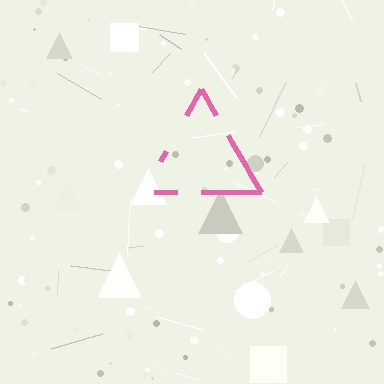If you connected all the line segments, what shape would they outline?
They would outline a triangle.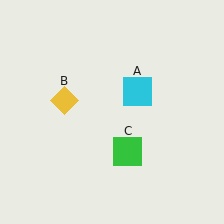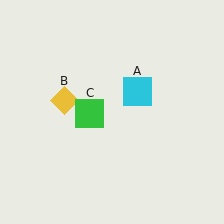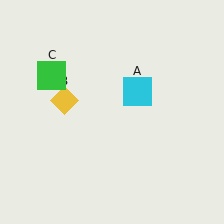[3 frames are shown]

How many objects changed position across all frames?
1 object changed position: green square (object C).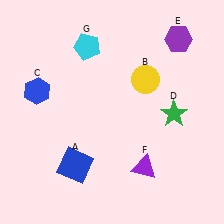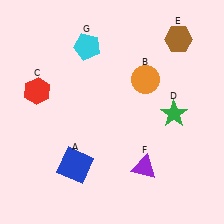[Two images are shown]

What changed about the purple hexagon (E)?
In Image 1, E is purple. In Image 2, it changed to brown.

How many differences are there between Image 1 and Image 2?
There are 3 differences between the two images.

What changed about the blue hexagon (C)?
In Image 1, C is blue. In Image 2, it changed to red.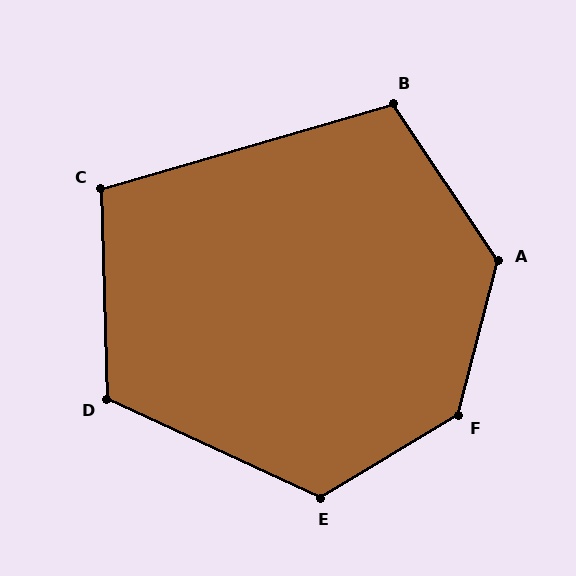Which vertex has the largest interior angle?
F, at approximately 136 degrees.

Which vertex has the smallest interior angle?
C, at approximately 104 degrees.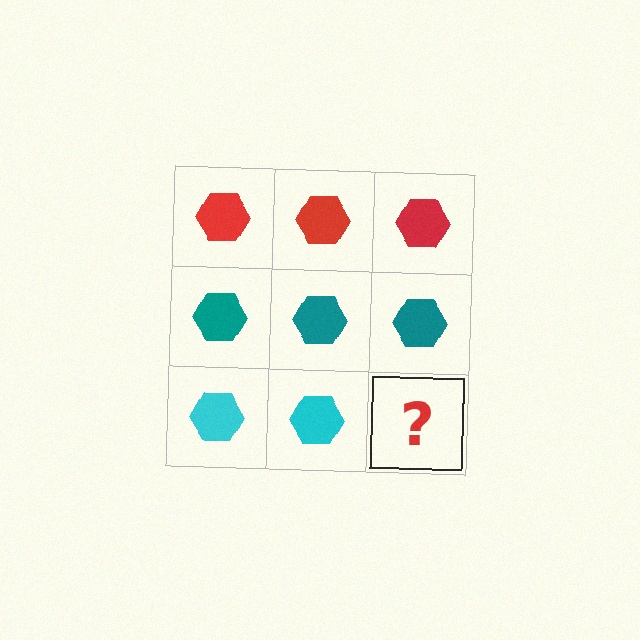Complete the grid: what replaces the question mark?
The question mark should be replaced with a cyan hexagon.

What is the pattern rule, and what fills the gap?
The rule is that each row has a consistent color. The gap should be filled with a cyan hexagon.